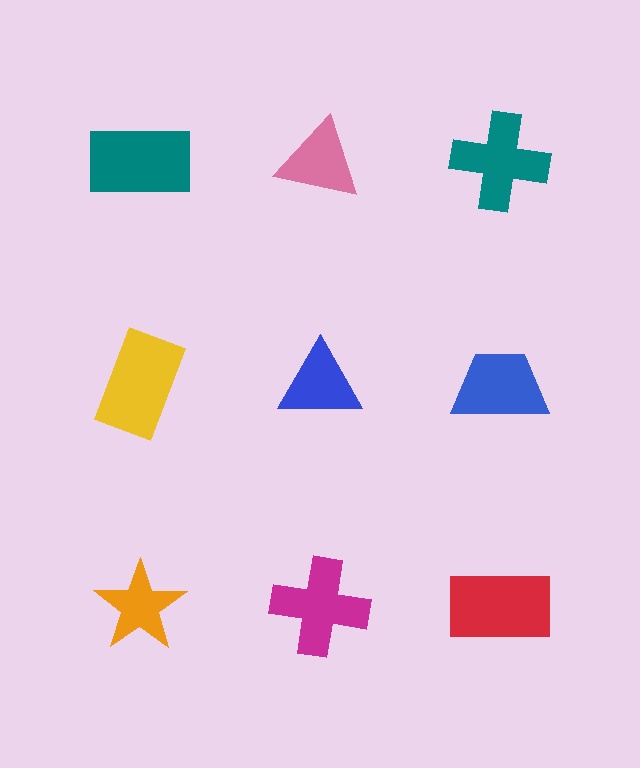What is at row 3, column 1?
An orange star.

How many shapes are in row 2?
3 shapes.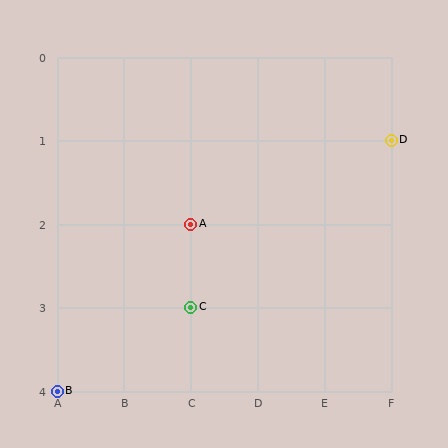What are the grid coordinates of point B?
Point B is at grid coordinates (A, 4).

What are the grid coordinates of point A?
Point A is at grid coordinates (C, 2).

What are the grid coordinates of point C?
Point C is at grid coordinates (C, 3).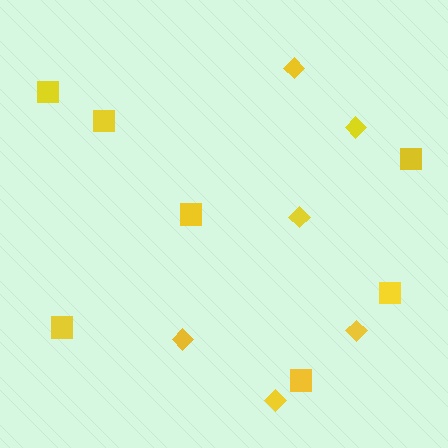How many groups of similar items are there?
There are 2 groups: one group of diamonds (6) and one group of squares (7).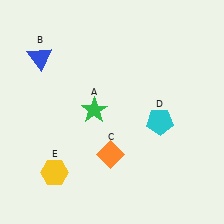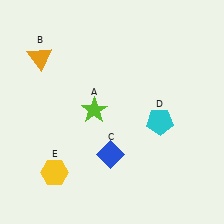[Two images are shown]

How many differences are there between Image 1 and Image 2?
There are 3 differences between the two images.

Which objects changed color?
A changed from green to lime. B changed from blue to orange. C changed from orange to blue.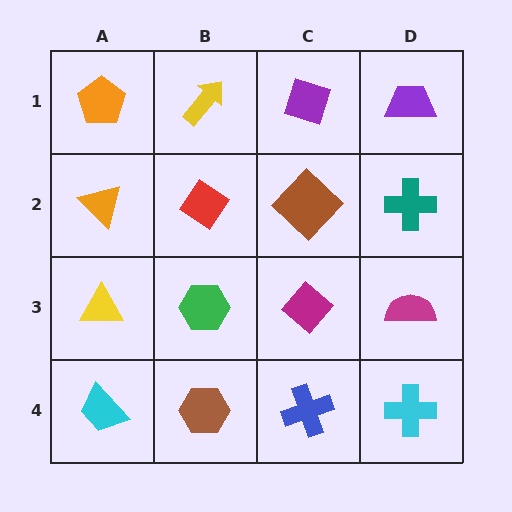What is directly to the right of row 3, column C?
A magenta semicircle.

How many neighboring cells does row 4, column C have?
3.